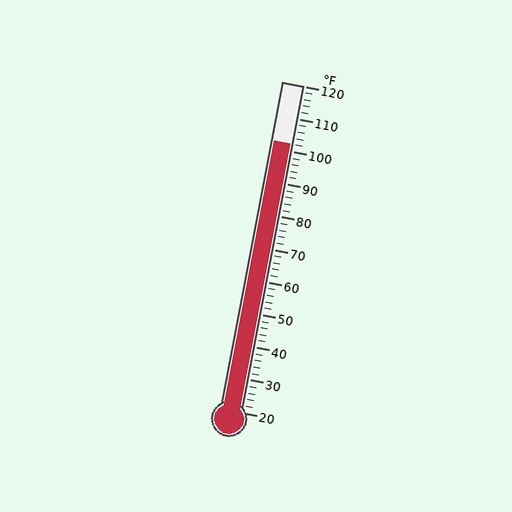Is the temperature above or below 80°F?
The temperature is above 80°F.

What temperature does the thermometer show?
The thermometer shows approximately 102°F.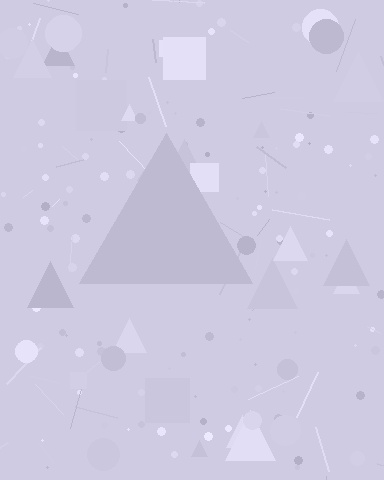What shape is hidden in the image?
A triangle is hidden in the image.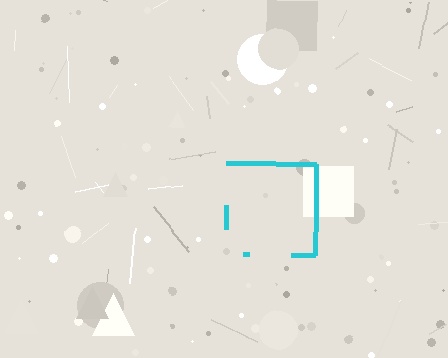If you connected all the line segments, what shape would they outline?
They would outline a square.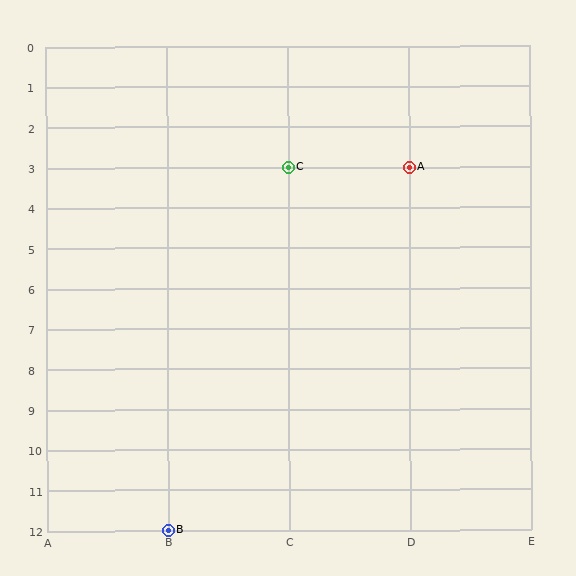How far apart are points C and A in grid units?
Points C and A are 1 column apart.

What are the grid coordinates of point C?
Point C is at grid coordinates (C, 3).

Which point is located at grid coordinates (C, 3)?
Point C is at (C, 3).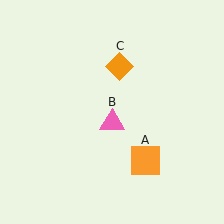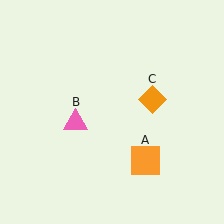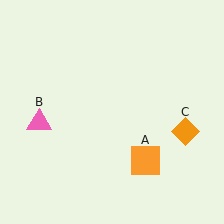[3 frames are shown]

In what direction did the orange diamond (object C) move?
The orange diamond (object C) moved down and to the right.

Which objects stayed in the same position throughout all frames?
Orange square (object A) remained stationary.